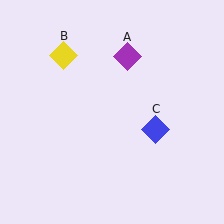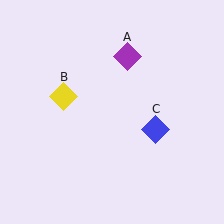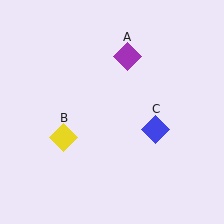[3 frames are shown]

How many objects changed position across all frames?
1 object changed position: yellow diamond (object B).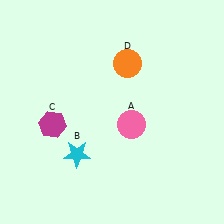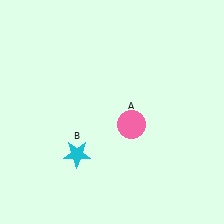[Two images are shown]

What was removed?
The magenta hexagon (C), the orange circle (D) were removed in Image 2.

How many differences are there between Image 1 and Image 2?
There are 2 differences between the two images.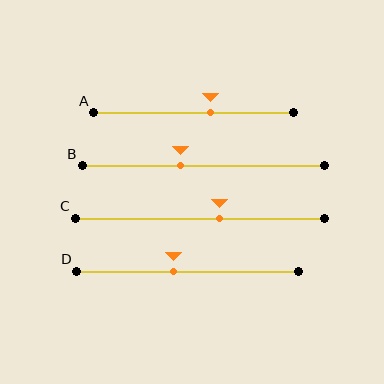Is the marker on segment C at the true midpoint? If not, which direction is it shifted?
No, the marker on segment C is shifted to the right by about 8% of the segment length.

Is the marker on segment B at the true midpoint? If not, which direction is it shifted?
No, the marker on segment B is shifted to the left by about 9% of the segment length.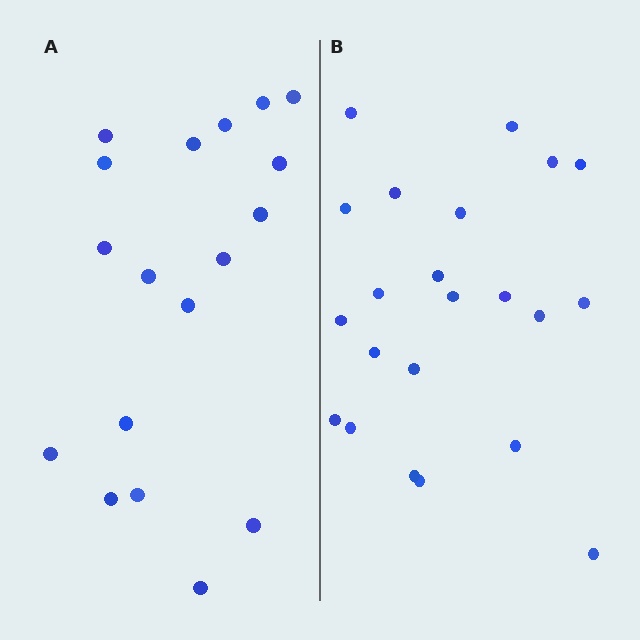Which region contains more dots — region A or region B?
Region B (the right region) has more dots.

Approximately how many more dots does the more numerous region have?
Region B has about 4 more dots than region A.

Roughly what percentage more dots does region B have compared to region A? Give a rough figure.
About 20% more.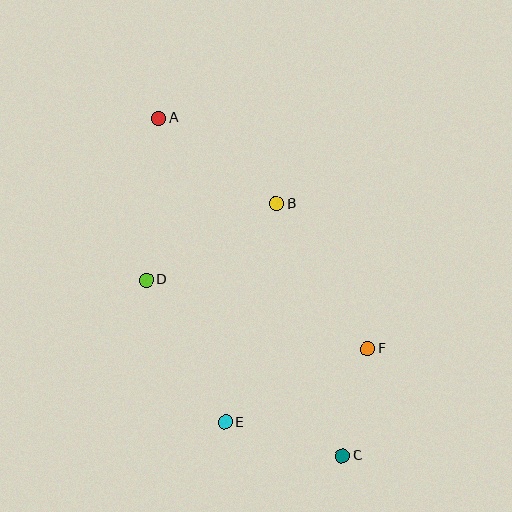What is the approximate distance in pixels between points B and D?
The distance between B and D is approximately 151 pixels.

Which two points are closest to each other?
Points C and F are closest to each other.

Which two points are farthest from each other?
Points A and C are farthest from each other.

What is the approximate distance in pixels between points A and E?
The distance between A and E is approximately 311 pixels.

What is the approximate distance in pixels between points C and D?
The distance between C and D is approximately 263 pixels.